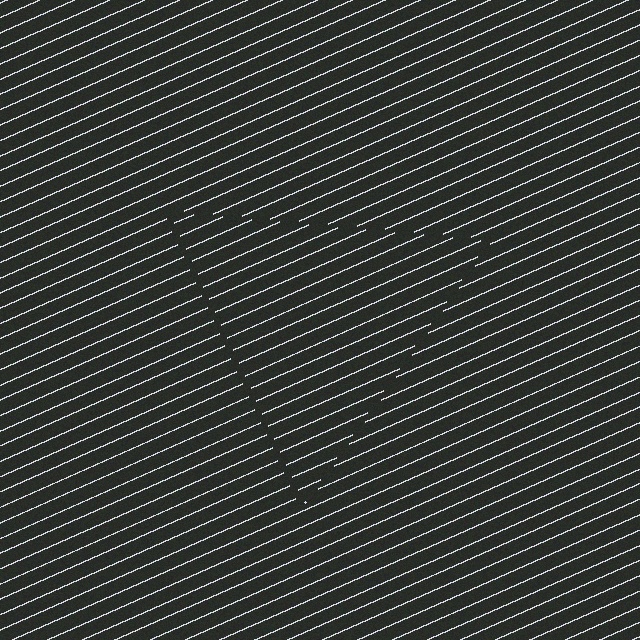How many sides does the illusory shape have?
3 sides — the line-ends trace a triangle.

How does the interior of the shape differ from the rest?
The interior of the shape contains the same grating, shifted by half a period — the contour is defined by the phase discontinuity where line-ends from the inner and outer gratings abut.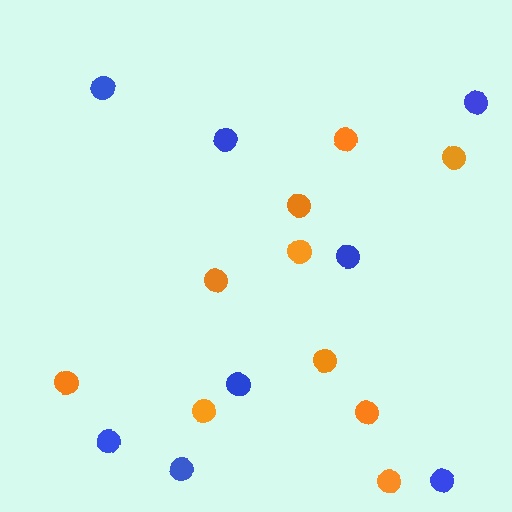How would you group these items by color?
There are 2 groups: one group of orange circles (10) and one group of blue circles (8).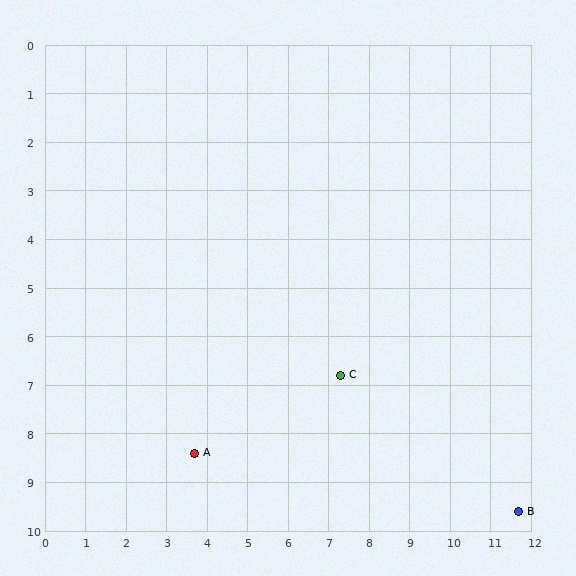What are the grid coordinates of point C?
Point C is at approximately (7.3, 6.8).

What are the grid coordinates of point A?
Point A is at approximately (3.7, 8.4).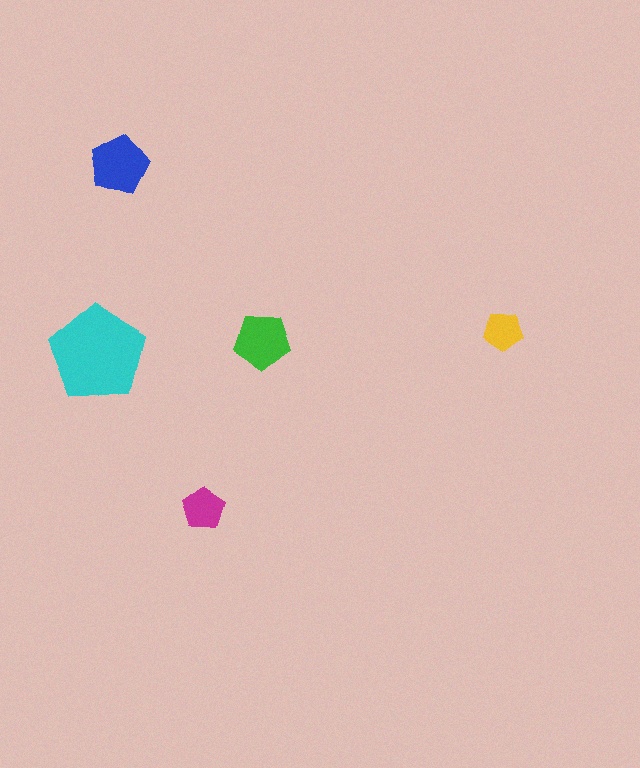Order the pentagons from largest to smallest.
the cyan one, the blue one, the green one, the magenta one, the yellow one.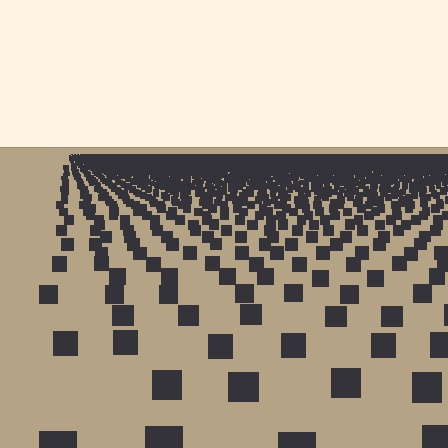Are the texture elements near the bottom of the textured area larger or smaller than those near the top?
Larger. Near the bottom, elements are closer to the viewer and appear at a bigger on-screen size.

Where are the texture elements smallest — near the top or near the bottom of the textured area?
Near the top.